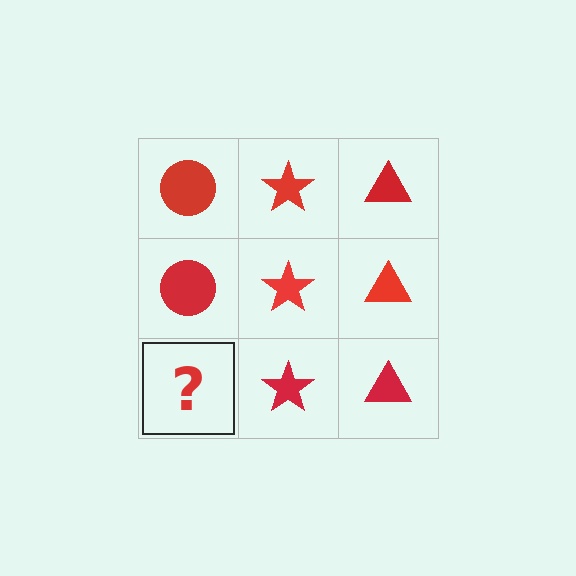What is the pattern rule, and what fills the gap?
The rule is that each column has a consistent shape. The gap should be filled with a red circle.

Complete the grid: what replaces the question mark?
The question mark should be replaced with a red circle.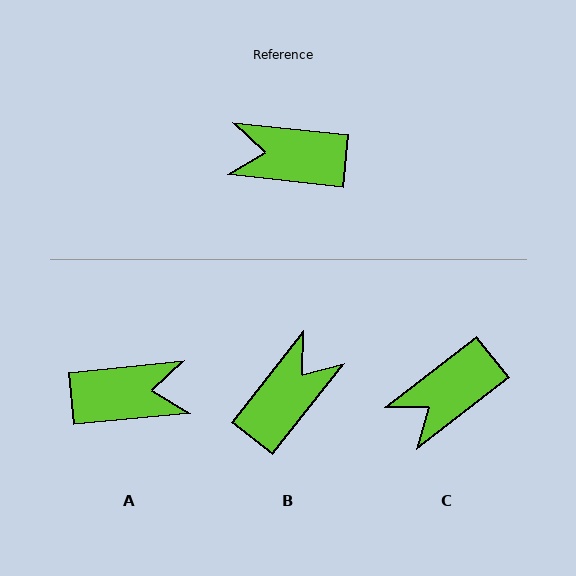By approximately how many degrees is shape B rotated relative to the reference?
Approximately 122 degrees clockwise.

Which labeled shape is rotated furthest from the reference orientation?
A, about 168 degrees away.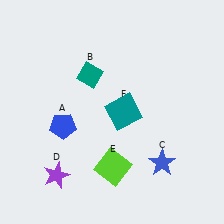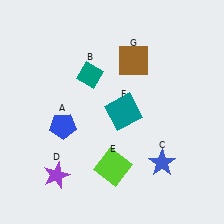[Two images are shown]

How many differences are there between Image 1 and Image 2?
There is 1 difference between the two images.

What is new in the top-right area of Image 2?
A brown square (G) was added in the top-right area of Image 2.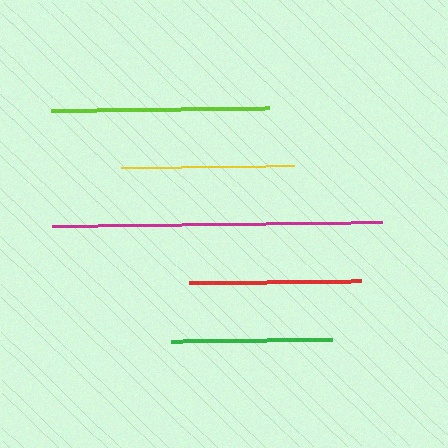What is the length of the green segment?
The green segment is approximately 162 pixels long.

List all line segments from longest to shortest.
From longest to shortest: magenta, lime, yellow, red, green.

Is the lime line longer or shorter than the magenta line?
The magenta line is longer than the lime line.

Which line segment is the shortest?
The green line is the shortest at approximately 162 pixels.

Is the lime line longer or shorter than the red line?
The lime line is longer than the red line.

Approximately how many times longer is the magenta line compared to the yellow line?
The magenta line is approximately 1.9 times the length of the yellow line.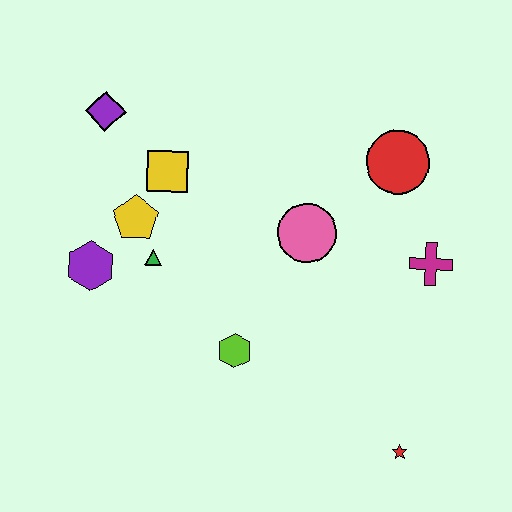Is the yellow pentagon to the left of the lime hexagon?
Yes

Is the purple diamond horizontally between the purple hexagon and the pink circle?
Yes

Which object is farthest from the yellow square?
The red star is farthest from the yellow square.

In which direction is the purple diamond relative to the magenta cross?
The purple diamond is to the left of the magenta cross.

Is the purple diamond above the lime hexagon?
Yes